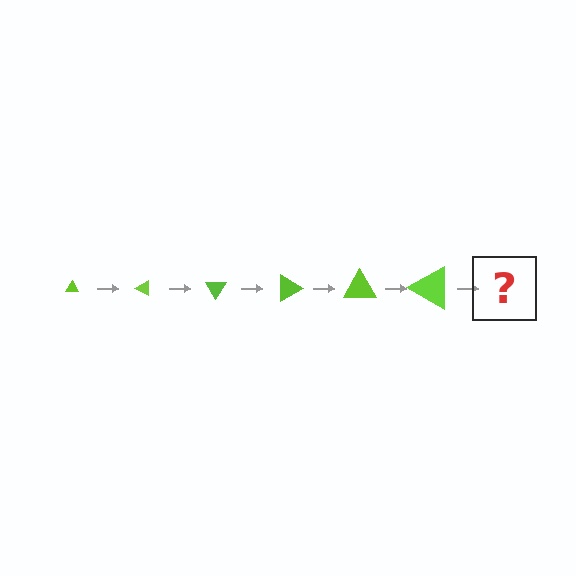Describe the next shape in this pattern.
It should be a triangle, larger than the previous one and rotated 180 degrees from the start.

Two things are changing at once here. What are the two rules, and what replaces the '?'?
The two rules are that the triangle grows larger each step and it rotates 30 degrees each step. The '?' should be a triangle, larger than the previous one and rotated 180 degrees from the start.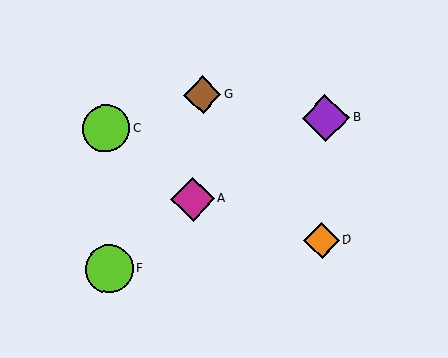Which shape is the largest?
The purple diamond (labeled B) is the largest.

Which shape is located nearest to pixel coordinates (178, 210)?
The magenta diamond (labeled A) at (193, 199) is nearest to that location.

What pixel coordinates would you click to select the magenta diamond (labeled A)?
Click at (193, 199) to select the magenta diamond A.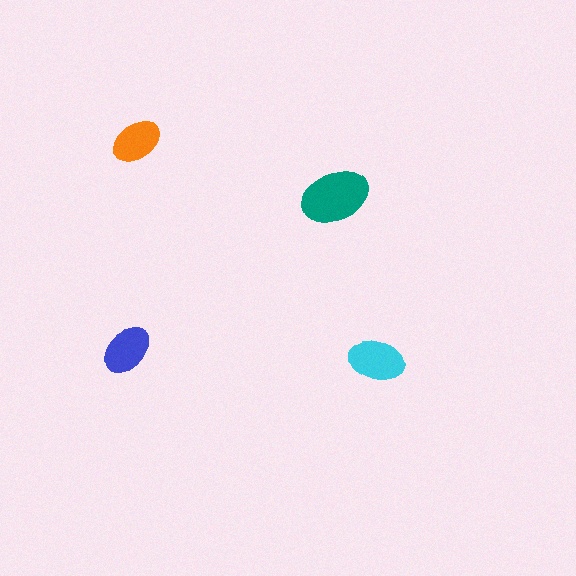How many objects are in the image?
There are 4 objects in the image.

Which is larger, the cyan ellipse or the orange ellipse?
The cyan one.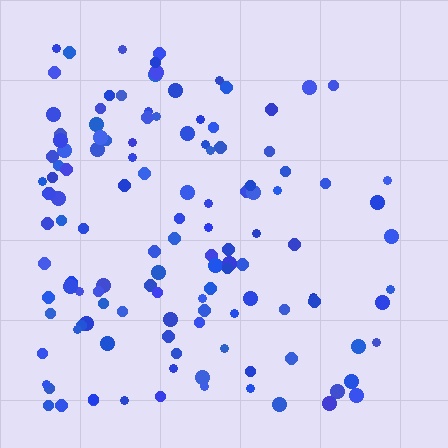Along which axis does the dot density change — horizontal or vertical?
Horizontal.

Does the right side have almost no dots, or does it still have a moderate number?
Still a moderate number, just noticeably fewer than the left.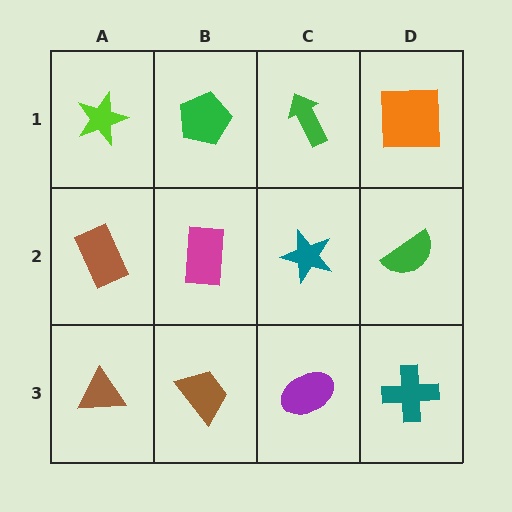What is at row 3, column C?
A purple ellipse.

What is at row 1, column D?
An orange square.